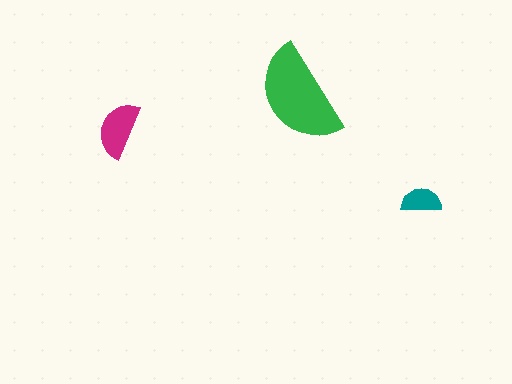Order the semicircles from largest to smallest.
the green one, the magenta one, the teal one.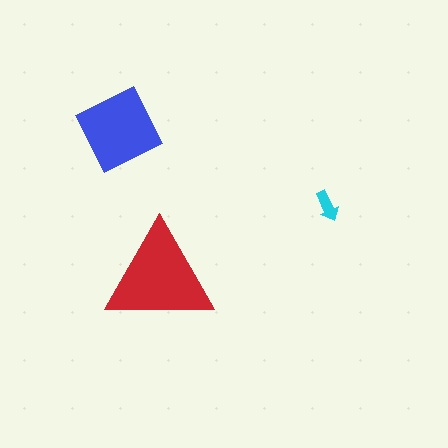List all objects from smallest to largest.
The cyan arrow, the blue square, the red triangle.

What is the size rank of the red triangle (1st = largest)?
1st.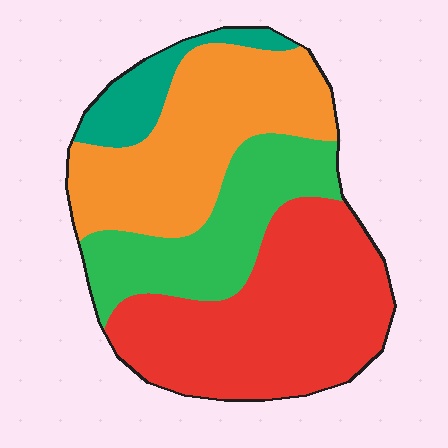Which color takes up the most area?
Red, at roughly 40%.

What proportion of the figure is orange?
Orange covers 31% of the figure.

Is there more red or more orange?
Red.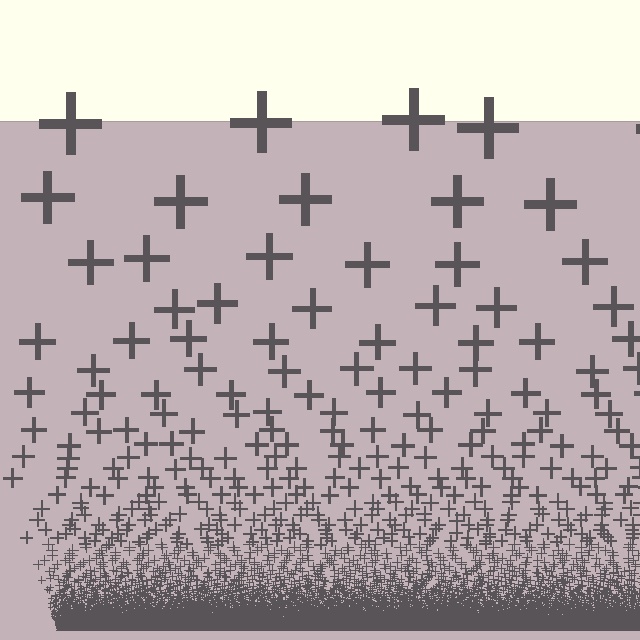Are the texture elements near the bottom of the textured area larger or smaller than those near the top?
Smaller. The gradient is inverted — elements near the bottom are smaller and denser.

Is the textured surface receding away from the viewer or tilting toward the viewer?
The surface appears to tilt toward the viewer. Texture elements get larger and sparser toward the top.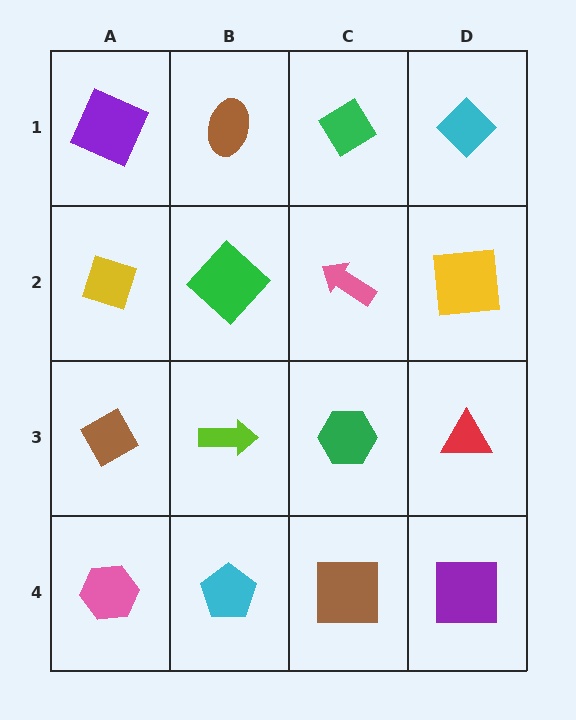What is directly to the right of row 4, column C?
A purple square.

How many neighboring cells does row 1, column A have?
2.